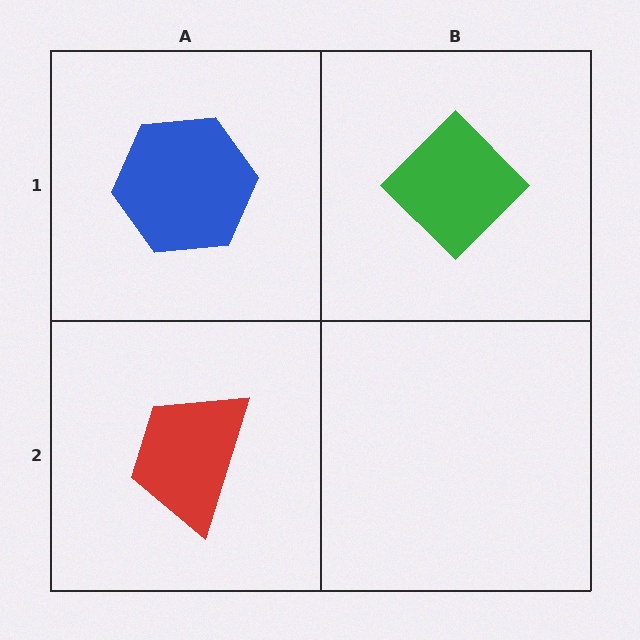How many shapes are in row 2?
1 shape.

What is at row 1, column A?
A blue hexagon.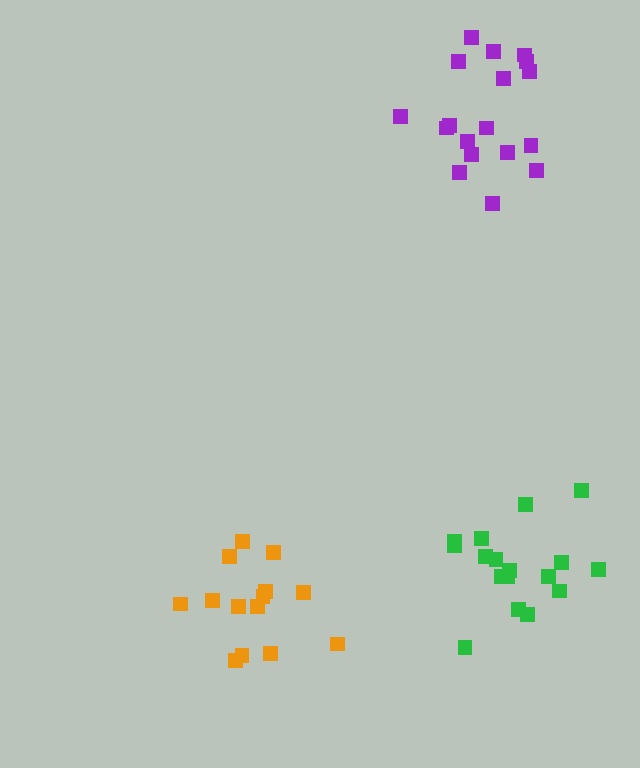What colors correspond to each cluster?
The clusters are colored: orange, purple, green.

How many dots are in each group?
Group 1: 14 dots, Group 2: 18 dots, Group 3: 17 dots (49 total).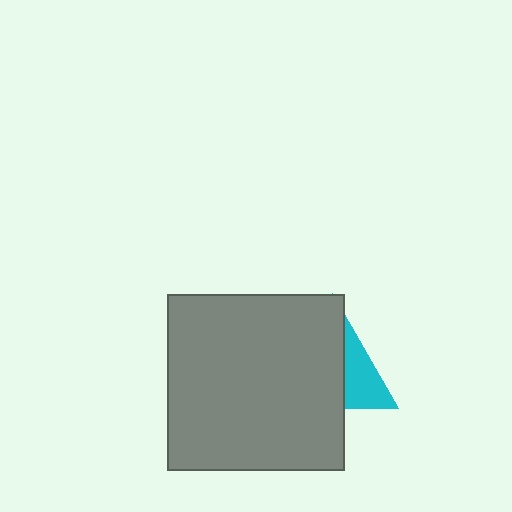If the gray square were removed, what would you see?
You would see the complete cyan triangle.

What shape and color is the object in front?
The object in front is a gray square.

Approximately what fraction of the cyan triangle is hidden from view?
Roughly 68% of the cyan triangle is hidden behind the gray square.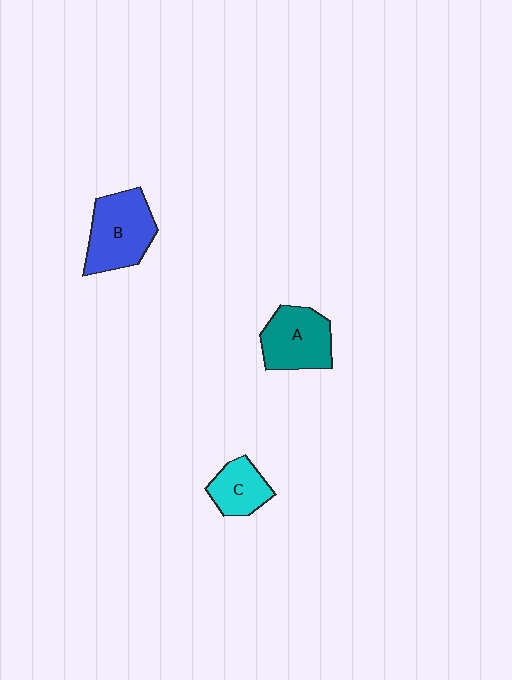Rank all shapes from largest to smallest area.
From largest to smallest: B (blue), A (teal), C (cyan).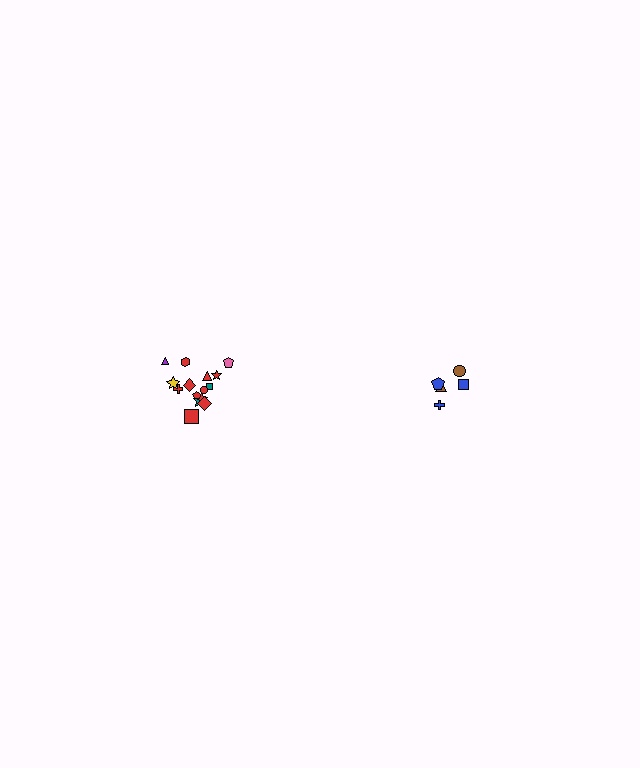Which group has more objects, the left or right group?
The left group.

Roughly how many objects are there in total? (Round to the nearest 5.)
Roughly 20 objects in total.